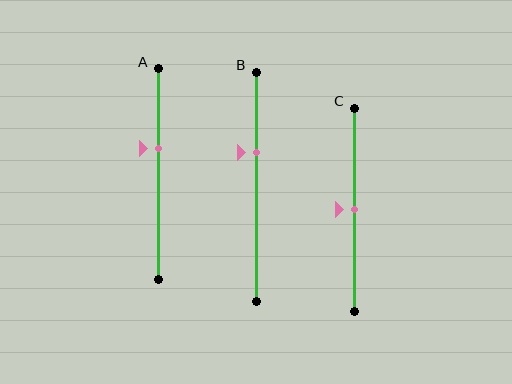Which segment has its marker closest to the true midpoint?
Segment C has its marker closest to the true midpoint.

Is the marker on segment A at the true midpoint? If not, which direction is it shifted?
No, the marker on segment A is shifted upward by about 12% of the segment length.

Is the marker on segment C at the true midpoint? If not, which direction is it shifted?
Yes, the marker on segment C is at the true midpoint.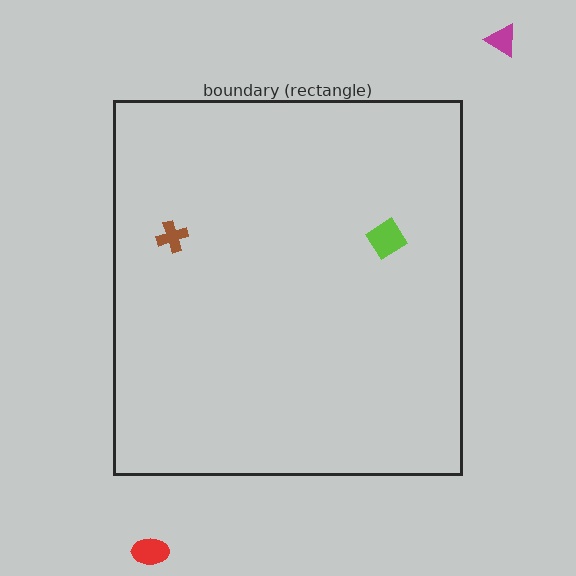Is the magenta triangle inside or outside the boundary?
Outside.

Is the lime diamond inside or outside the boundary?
Inside.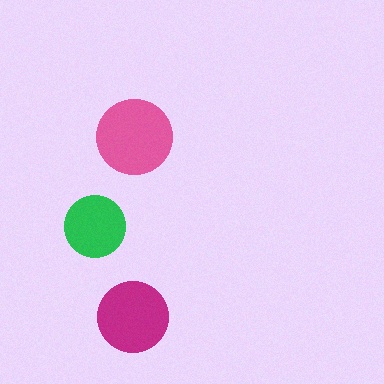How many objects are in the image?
There are 3 objects in the image.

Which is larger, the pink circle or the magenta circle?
The pink one.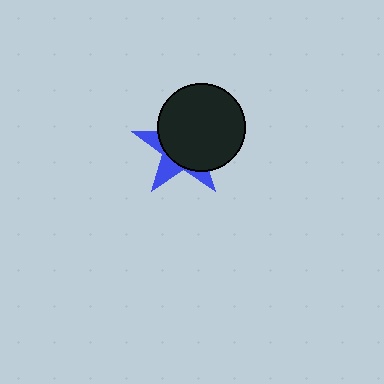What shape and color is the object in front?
The object in front is a black circle.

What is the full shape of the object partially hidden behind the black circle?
The partially hidden object is a blue star.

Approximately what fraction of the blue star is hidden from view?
Roughly 69% of the blue star is hidden behind the black circle.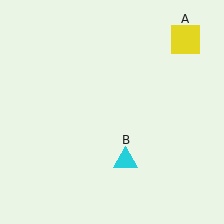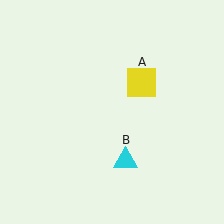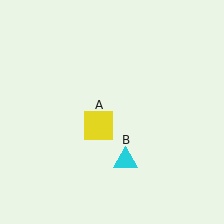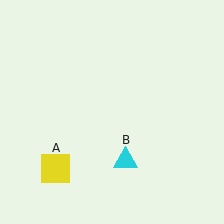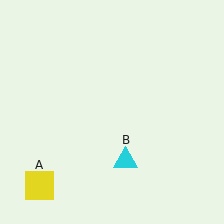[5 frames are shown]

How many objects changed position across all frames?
1 object changed position: yellow square (object A).